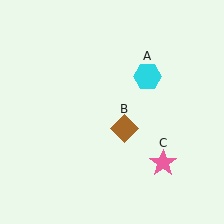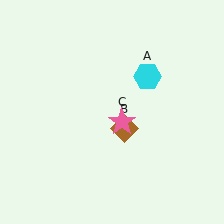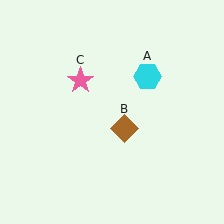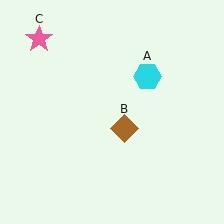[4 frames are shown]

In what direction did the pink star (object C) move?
The pink star (object C) moved up and to the left.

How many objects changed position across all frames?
1 object changed position: pink star (object C).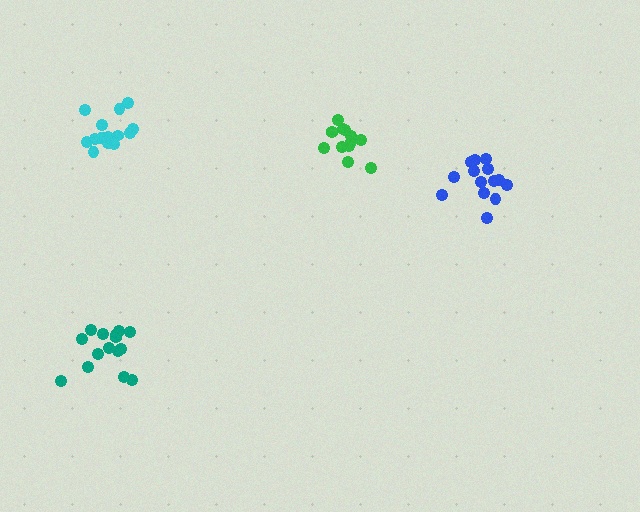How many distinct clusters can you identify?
There are 4 distinct clusters.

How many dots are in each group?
Group 1: 14 dots, Group 2: 15 dots, Group 3: 13 dots, Group 4: 15 dots (57 total).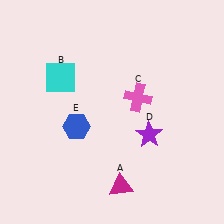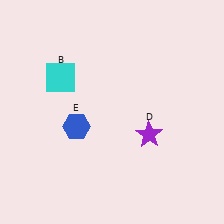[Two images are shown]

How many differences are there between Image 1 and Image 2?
There are 2 differences between the two images.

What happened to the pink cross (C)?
The pink cross (C) was removed in Image 2. It was in the top-right area of Image 1.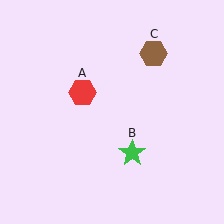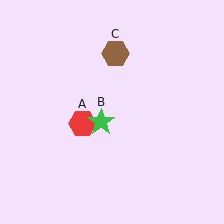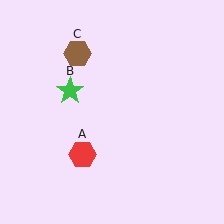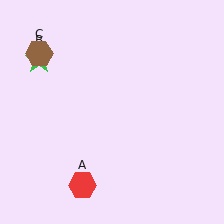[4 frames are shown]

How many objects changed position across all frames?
3 objects changed position: red hexagon (object A), green star (object B), brown hexagon (object C).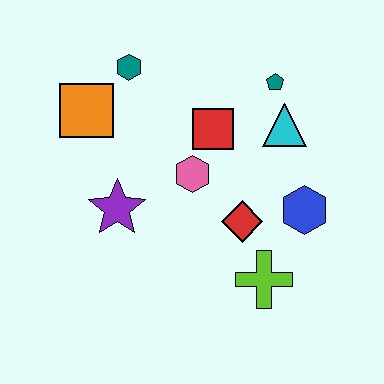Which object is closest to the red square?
The pink hexagon is closest to the red square.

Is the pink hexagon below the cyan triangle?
Yes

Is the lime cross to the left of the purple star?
No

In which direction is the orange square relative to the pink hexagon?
The orange square is to the left of the pink hexagon.